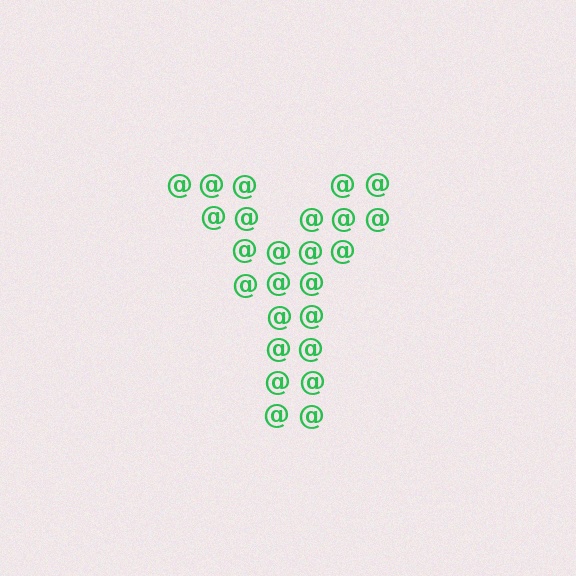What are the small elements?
The small elements are at signs.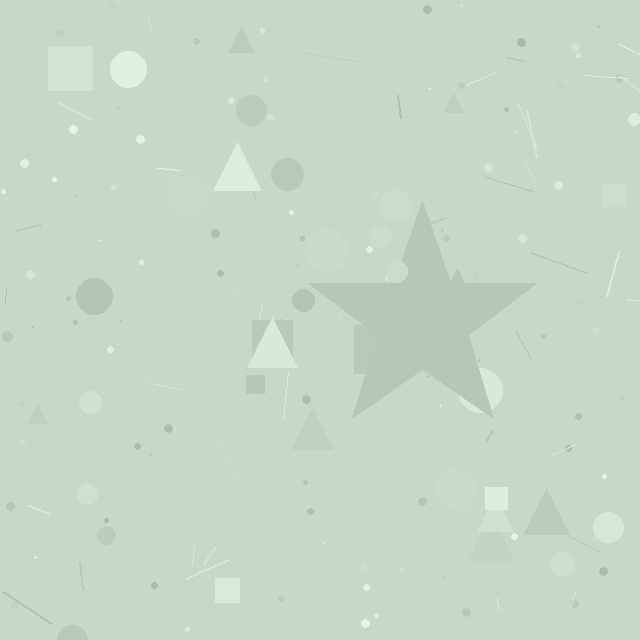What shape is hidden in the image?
A star is hidden in the image.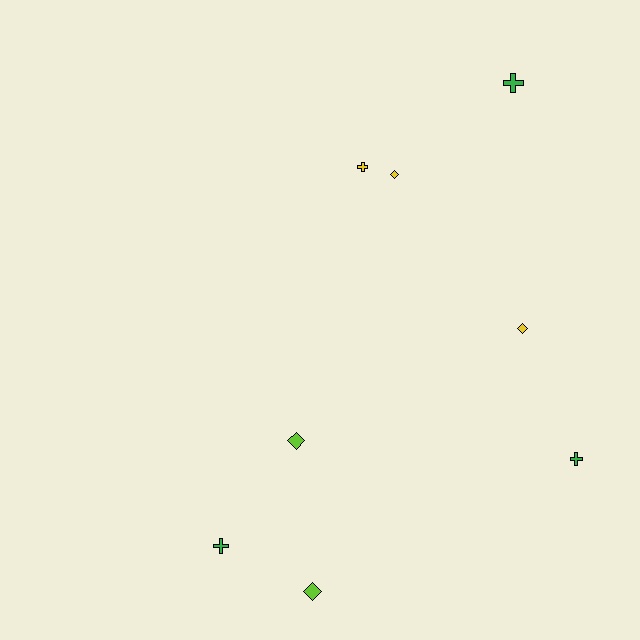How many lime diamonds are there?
There are 2 lime diamonds.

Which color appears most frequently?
Yellow, with 3 objects.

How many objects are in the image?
There are 8 objects.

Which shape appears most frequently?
Diamond, with 4 objects.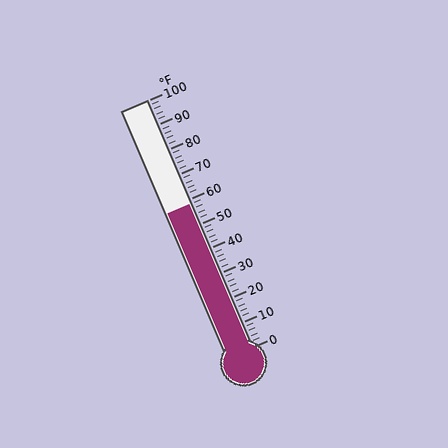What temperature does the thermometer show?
The thermometer shows approximately 58°F.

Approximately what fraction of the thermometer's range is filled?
The thermometer is filled to approximately 60% of its range.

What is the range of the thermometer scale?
The thermometer scale ranges from 0°F to 100°F.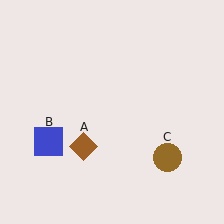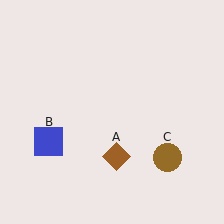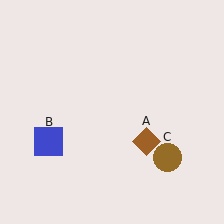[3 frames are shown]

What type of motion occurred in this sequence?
The brown diamond (object A) rotated counterclockwise around the center of the scene.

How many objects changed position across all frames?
1 object changed position: brown diamond (object A).